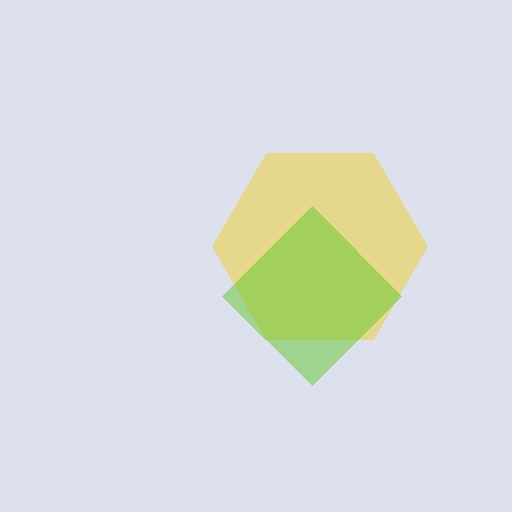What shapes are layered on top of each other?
The layered shapes are: a yellow hexagon, a lime diamond.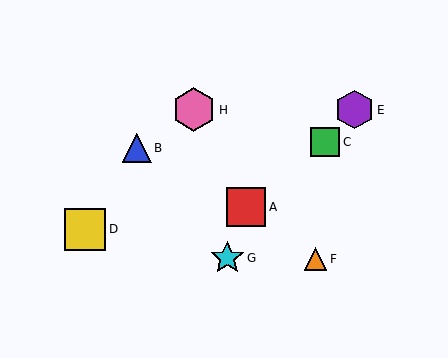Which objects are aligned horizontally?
Objects E, H are aligned horizontally.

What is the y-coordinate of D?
Object D is at y≈230.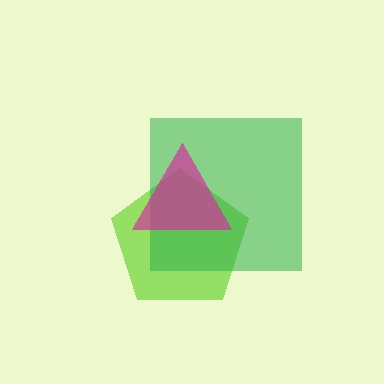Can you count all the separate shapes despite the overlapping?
Yes, there are 3 separate shapes.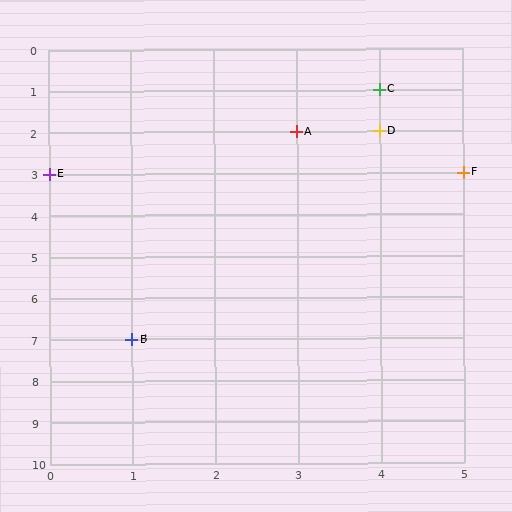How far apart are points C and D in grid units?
Points C and D are 1 row apart.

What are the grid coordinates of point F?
Point F is at grid coordinates (5, 3).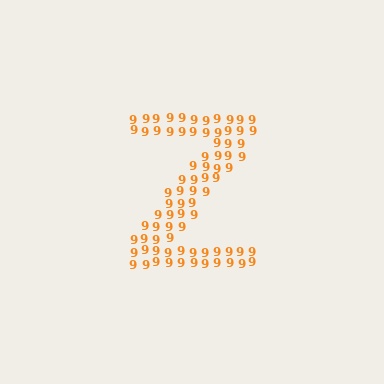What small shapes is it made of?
It is made of small digit 9's.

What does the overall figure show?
The overall figure shows the letter Z.